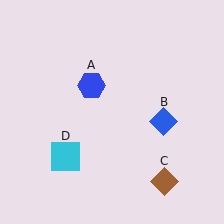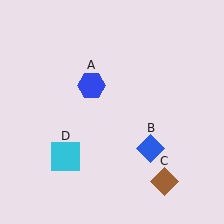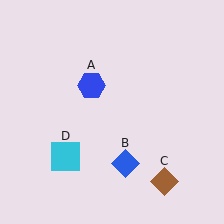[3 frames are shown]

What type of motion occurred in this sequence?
The blue diamond (object B) rotated clockwise around the center of the scene.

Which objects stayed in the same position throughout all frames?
Blue hexagon (object A) and brown diamond (object C) and cyan square (object D) remained stationary.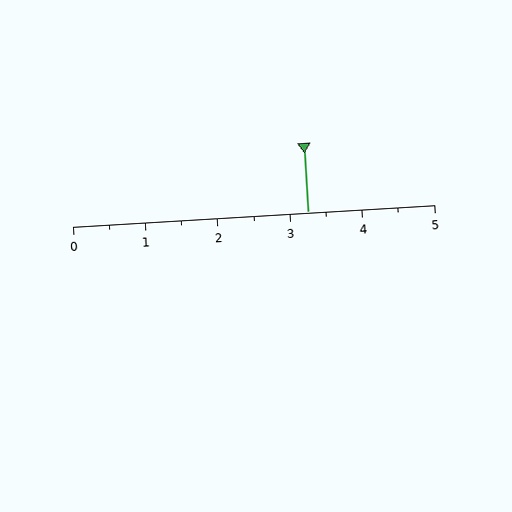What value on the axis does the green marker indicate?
The marker indicates approximately 3.2.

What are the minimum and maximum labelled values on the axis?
The axis runs from 0 to 5.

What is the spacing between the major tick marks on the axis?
The major ticks are spaced 1 apart.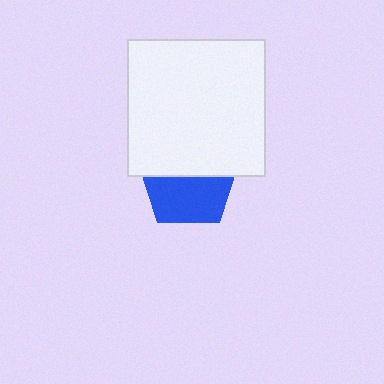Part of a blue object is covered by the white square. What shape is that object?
It is a pentagon.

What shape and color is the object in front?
The object in front is a white square.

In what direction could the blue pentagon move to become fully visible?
The blue pentagon could move down. That would shift it out from behind the white square entirely.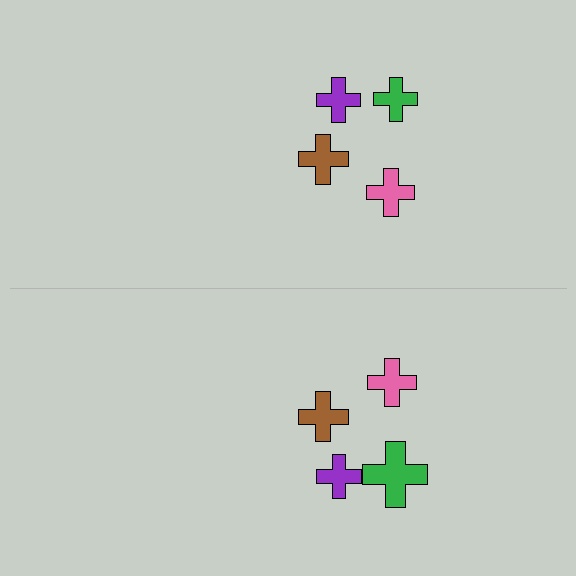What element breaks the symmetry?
The green cross on the bottom side has a different size than its mirror counterpart.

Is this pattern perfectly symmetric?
No, the pattern is not perfectly symmetric. The green cross on the bottom side has a different size than its mirror counterpart.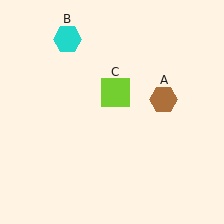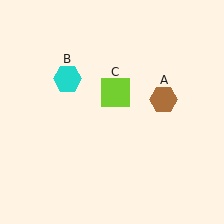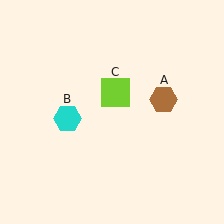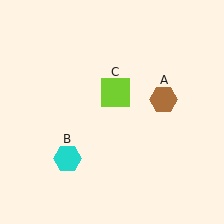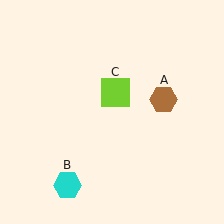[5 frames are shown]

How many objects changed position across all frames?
1 object changed position: cyan hexagon (object B).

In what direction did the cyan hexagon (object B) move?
The cyan hexagon (object B) moved down.